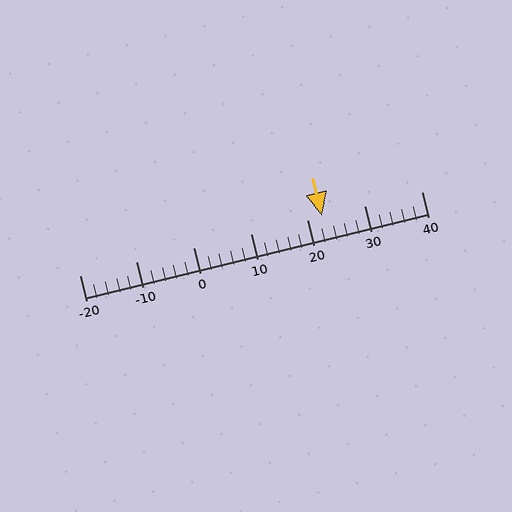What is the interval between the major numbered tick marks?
The major tick marks are spaced 10 units apart.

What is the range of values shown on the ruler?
The ruler shows values from -20 to 40.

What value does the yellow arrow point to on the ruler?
The yellow arrow points to approximately 22.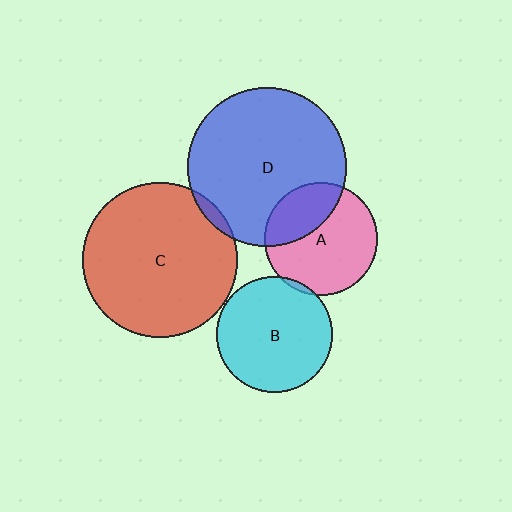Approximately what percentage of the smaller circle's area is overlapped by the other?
Approximately 5%.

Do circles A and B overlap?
Yes.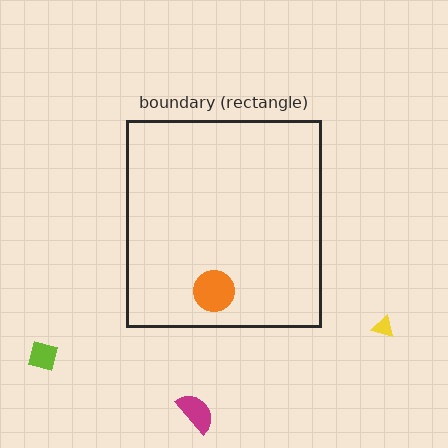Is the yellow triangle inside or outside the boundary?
Outside.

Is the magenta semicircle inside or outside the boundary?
Outside.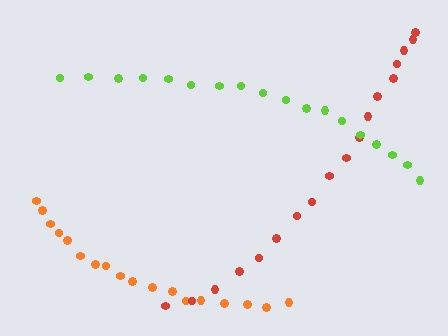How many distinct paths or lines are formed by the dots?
There are 3 distinct paths.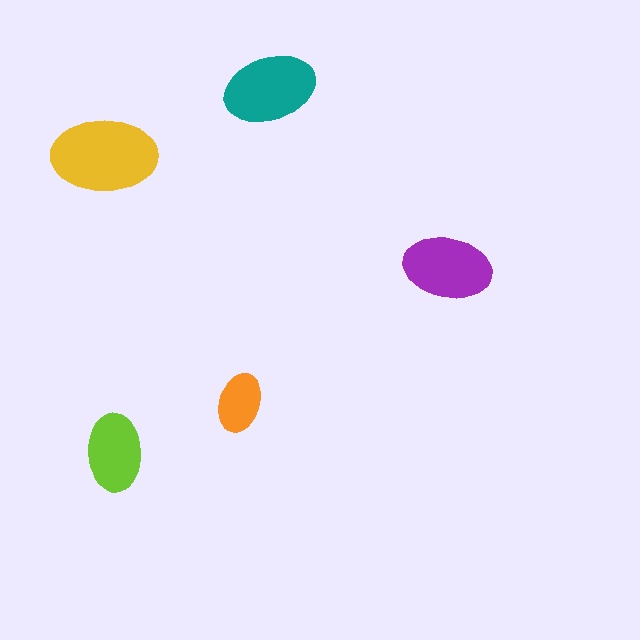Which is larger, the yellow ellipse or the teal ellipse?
The yellow one.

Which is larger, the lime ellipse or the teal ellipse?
The teal one.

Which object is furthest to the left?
The yellow ellipse is leftmost.